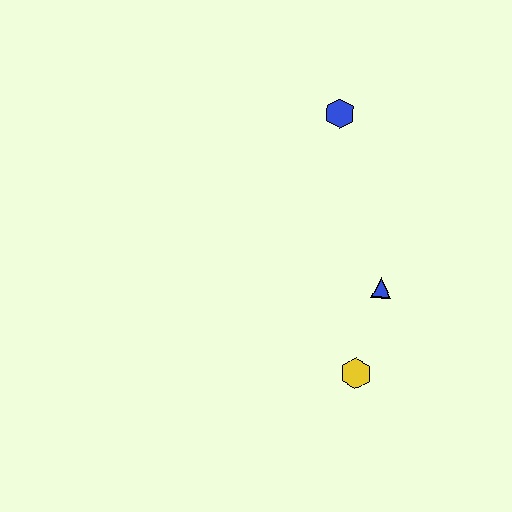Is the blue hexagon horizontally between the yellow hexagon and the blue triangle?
No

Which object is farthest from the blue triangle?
The blue hexagon is farthest from the blue triangle.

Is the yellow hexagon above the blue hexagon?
No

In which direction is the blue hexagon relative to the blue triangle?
The blue hexagon is above the blue triangle.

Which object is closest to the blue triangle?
The yellow hexagon is closest to the blue triangle.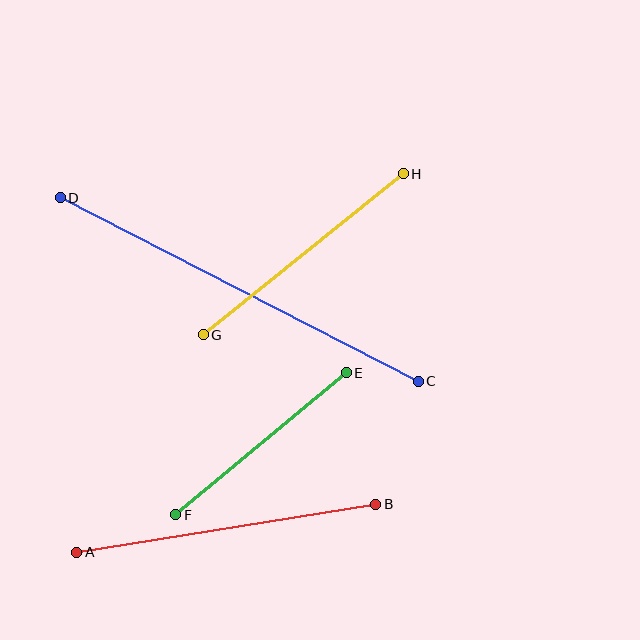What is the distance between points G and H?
The distance is approximately 257 pixels.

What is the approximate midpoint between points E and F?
The midpoint is at approximately (261, 444) pixels.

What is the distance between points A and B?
The distance is approximately 303 pixels.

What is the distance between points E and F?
The distance is approximately 222 pixels.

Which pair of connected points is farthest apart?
Points C and D are farthest apart.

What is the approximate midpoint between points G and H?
The midpoint is at approximately (303, 254) pixels.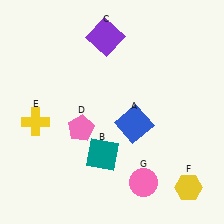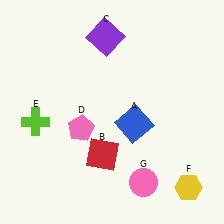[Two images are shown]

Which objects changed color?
B changed from teal to red. E changed from yellow to lime.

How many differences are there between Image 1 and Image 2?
There are 2 differences between the two images.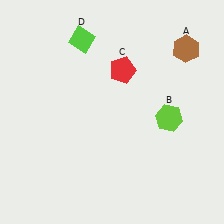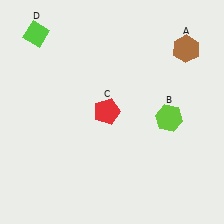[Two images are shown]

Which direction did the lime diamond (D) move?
The lime diamond (D) moved left.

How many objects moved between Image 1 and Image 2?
2 objects moved between the two images.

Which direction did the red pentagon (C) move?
The red pentagon (C) moved down.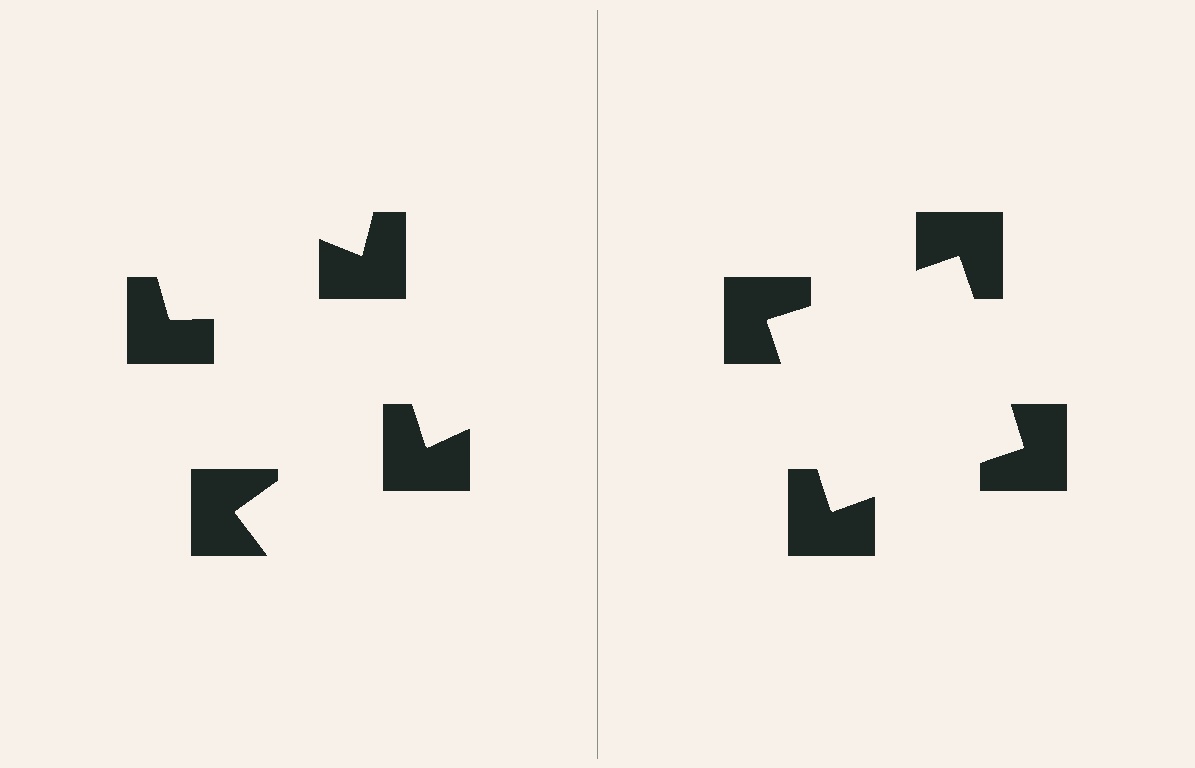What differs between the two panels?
The notched squares are positioned identically on both sides; only the wedge orientations differ. On the right they align to a square; on the left they are misaligned.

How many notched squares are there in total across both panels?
8 — 4 on each side.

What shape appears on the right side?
An illusory square.